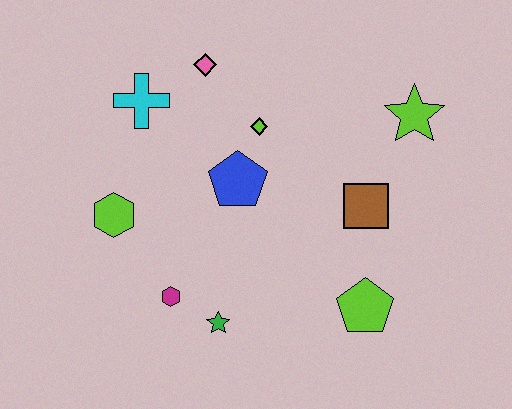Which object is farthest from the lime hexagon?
The lime star is farthest from the lime hexagon.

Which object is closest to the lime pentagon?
The brown square is closest to the lime pentagon.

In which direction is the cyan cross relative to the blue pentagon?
The cyan cross is to the left of the blue pentagon.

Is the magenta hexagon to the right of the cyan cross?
Yes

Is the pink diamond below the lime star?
No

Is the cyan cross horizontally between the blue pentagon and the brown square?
No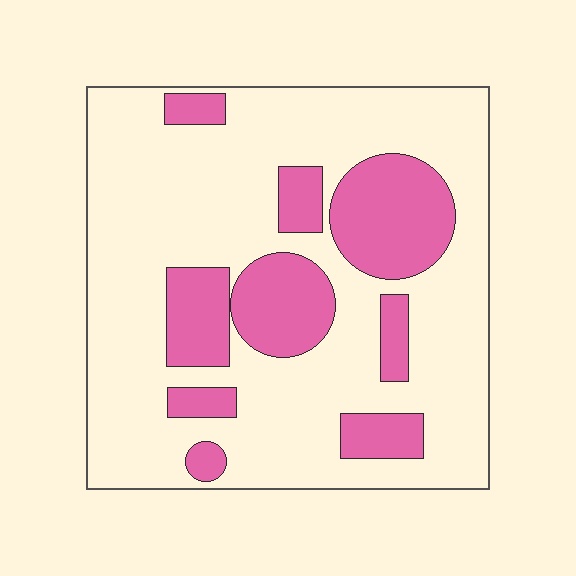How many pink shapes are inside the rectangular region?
9.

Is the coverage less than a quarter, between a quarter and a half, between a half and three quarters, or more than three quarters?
Between a quarter and a half.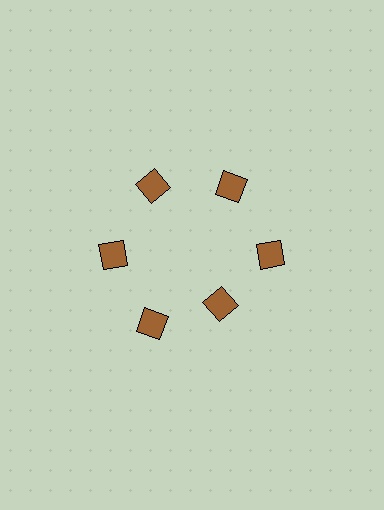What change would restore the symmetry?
The symmetry would be restored by moving it outward, back onto the ring so that all 6 diamonds sit at equal angles and equal distance from the center.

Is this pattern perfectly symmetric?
No. The 6 brown diamonds are arranged in a ring, but one element near the 5 o'clock position is pulled inward toward the center, breaking the 6-fold rotational symmetry.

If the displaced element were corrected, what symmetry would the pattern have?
It would have 6-fold rotational symmetry — the pattern would map onto itself every 60 degrees.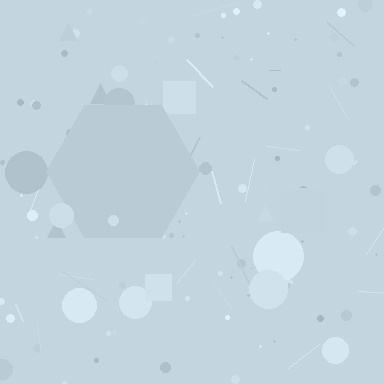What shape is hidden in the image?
A hexagon is hidden in the image.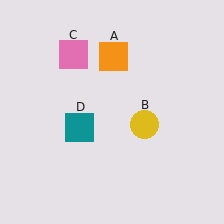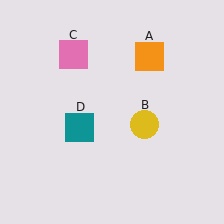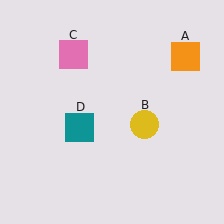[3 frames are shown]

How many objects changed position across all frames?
1 object changed position: orange square (object A).